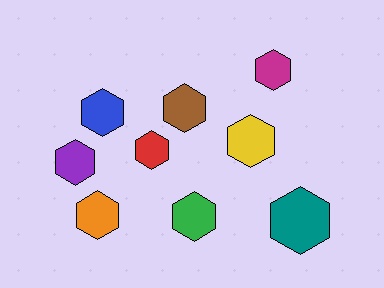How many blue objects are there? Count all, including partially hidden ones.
There is 1 blue object.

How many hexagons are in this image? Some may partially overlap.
There are 9 hexagons.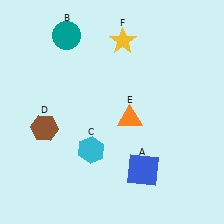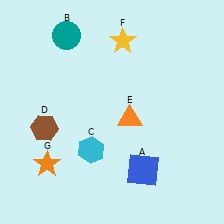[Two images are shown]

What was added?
An orange star (G) was added in Image 2.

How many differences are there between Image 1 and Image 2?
There is 1 difference between the two images.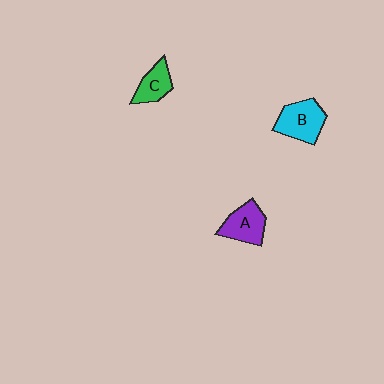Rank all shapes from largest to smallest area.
From largest to smallest: B (cyan), A (purple), C (green).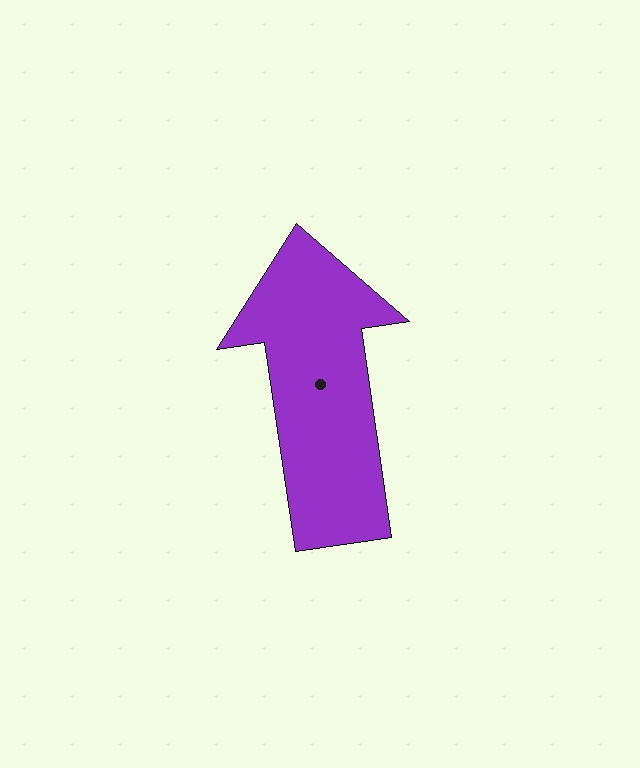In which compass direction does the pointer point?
North.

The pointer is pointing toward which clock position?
Roughly 12 o'clock.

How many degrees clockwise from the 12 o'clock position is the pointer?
Approximately 352 degrees.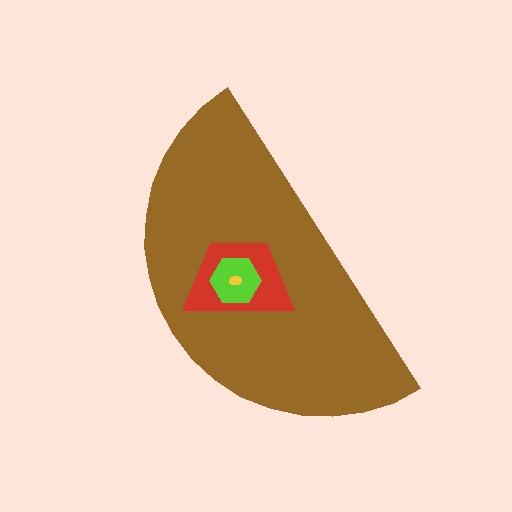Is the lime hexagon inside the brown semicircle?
Yes.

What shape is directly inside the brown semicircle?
The red trapezoid.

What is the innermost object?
The yellow ellipse.